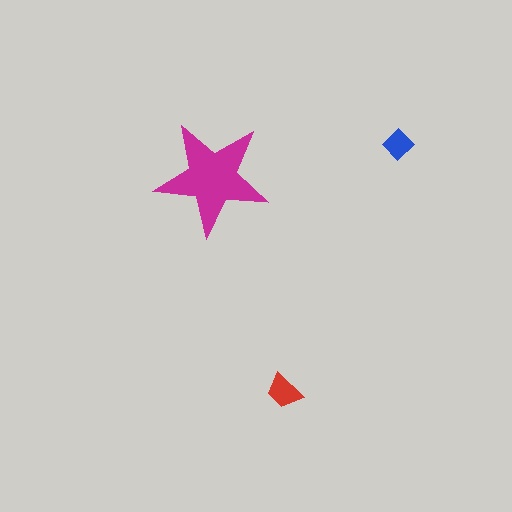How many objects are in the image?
There are 3 objects in the image.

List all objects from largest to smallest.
The magenta star, the red trapezoid, the blue diamond.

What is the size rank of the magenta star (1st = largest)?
1st.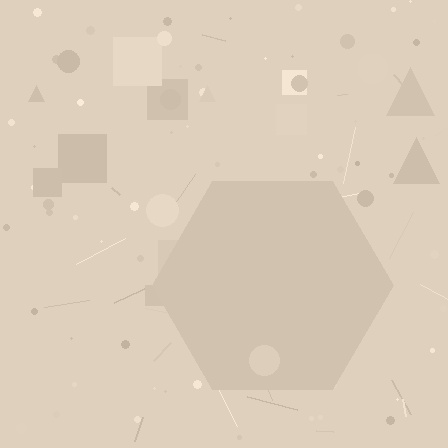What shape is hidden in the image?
A hexagon is hidden in the image.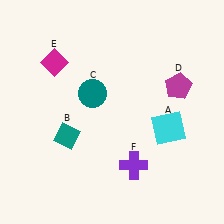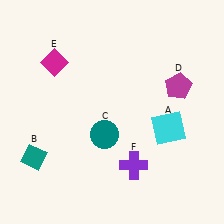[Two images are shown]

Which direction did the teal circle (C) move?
The teal circle (C) moved down.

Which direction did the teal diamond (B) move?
The teal diamond (B) moved left.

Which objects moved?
The objects that moved are: the teal diamond (B), the teal circle (C).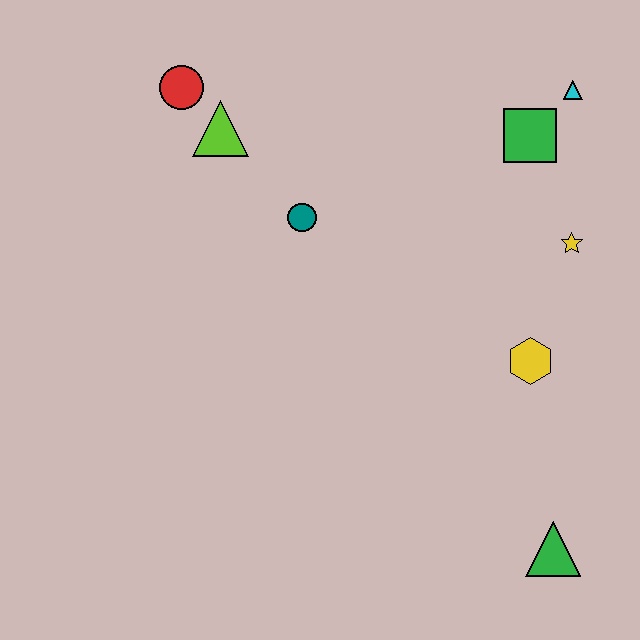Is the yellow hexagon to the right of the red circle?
Yes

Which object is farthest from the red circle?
The green triangle is farthest from the red circle.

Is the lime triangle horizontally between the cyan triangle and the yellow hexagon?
No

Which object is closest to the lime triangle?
The red circle is closest to the lime triangle.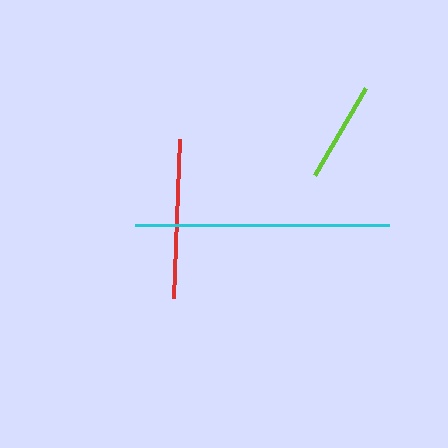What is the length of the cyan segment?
The cyan segment is approximately 254 pixels long.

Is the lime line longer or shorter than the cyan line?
The cyan line is longer than the lime line.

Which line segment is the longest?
The cyan line is the longest at approximately 254 pixels.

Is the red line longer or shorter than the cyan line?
The cyan line is longer than the red line.